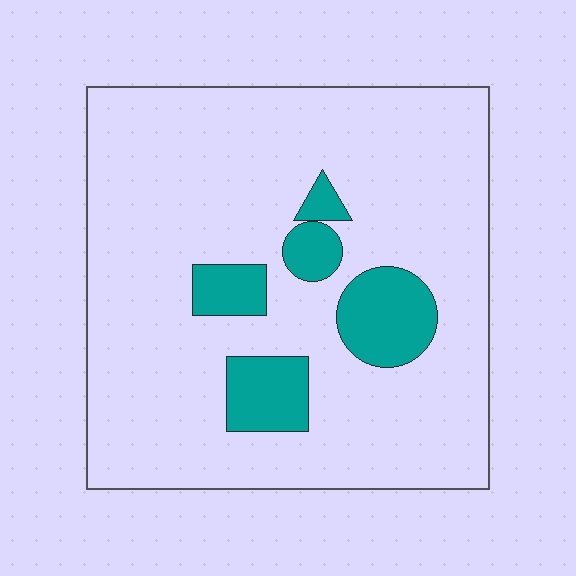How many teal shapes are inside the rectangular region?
5.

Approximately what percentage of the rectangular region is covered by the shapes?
Approximately 15%.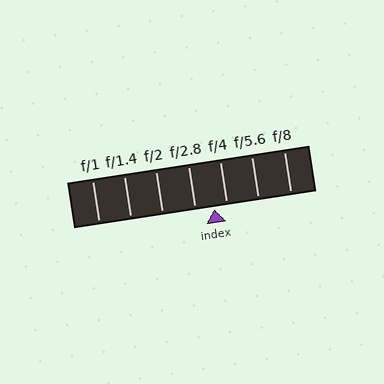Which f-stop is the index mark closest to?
The index mark is closest to f/4.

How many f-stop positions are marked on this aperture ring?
There are 7 f-stop positions marked.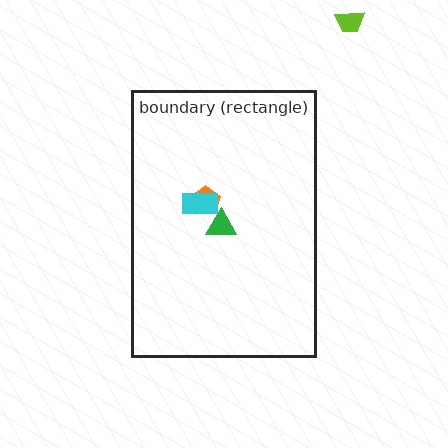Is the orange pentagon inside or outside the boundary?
Inside.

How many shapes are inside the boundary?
3 inside, 1 outside.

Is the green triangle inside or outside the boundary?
Inside.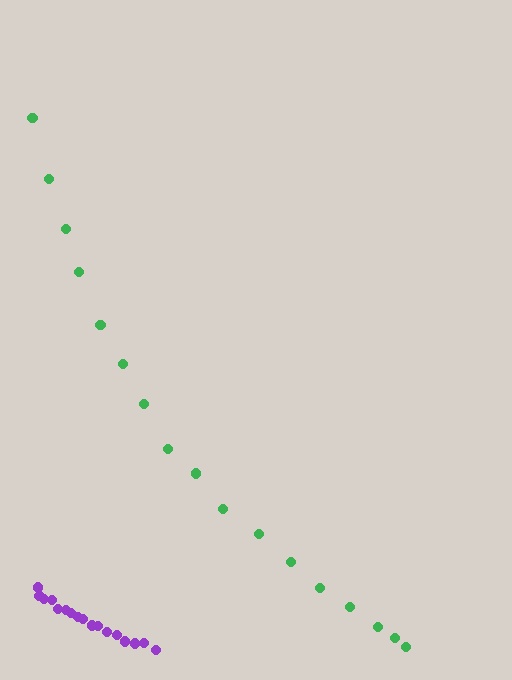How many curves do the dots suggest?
There are 2 distinct paths.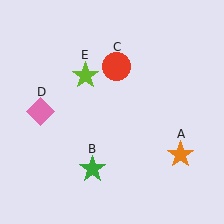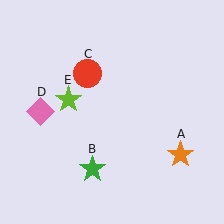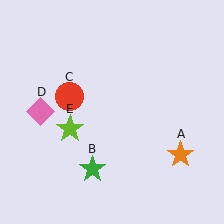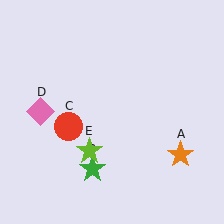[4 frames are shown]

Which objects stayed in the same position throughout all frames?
Orange star (object A) and green star (object B) and pink diamond (object D) remained stationary.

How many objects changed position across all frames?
2 objects changed position: red circle (object C), lime star (object E).